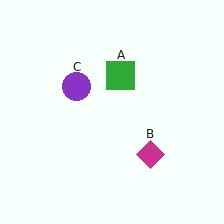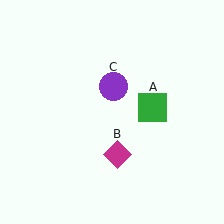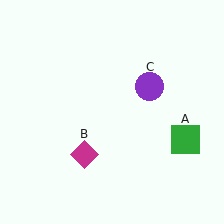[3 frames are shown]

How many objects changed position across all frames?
3 objects changed position: green square (object A), magenta diamond (object B), purple circle (object C).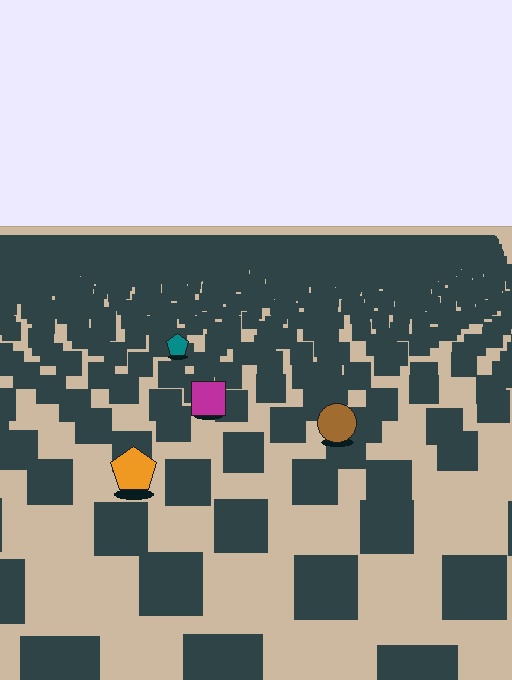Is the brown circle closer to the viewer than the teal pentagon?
Yes. The brown circle is closer — you can tell from the texture gradient: the ground texture is coarser near it.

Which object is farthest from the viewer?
The teal pentagon is farthest from the viewer. It appears smaller and the ground texture around it is denser.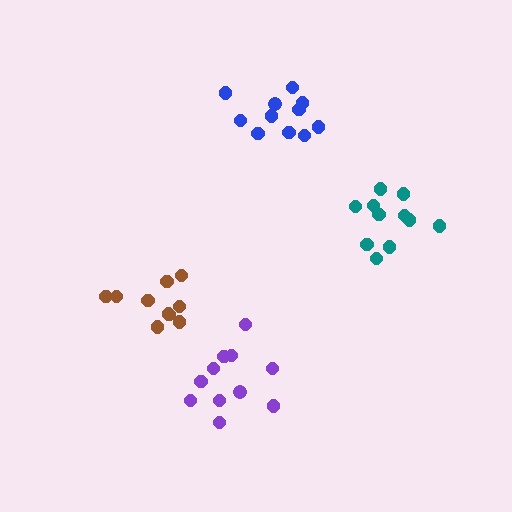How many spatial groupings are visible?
There are 4 spatial groupings.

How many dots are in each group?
Group 1: 11 dots, Group 2: 11 dots, Group 3: 11 dots, Group 4: 10 dots (43 total).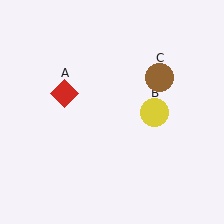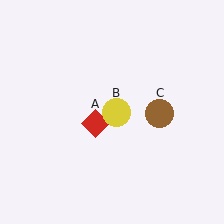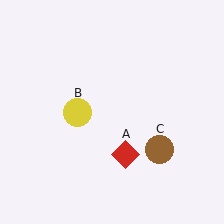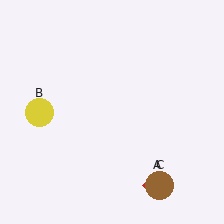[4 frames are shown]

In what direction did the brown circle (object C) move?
The brown circle (object C) moved down.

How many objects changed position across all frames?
3 objects changed position: red diamond (object A), yellow circle (object B), brown circle (object C).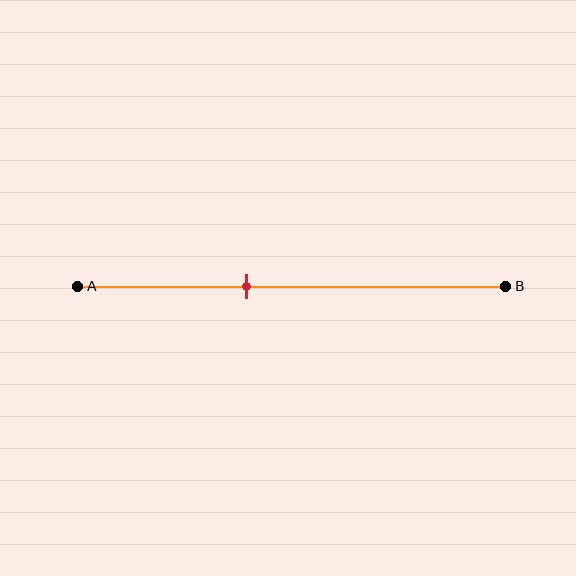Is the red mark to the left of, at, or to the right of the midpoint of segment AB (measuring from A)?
The red mark is to the left of the midpoint of segment AB.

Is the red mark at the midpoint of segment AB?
No, the mark is at about 40% from A, not at the 50% midpoint.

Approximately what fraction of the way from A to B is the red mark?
The red mark is approximately 40% of the way from A to B.